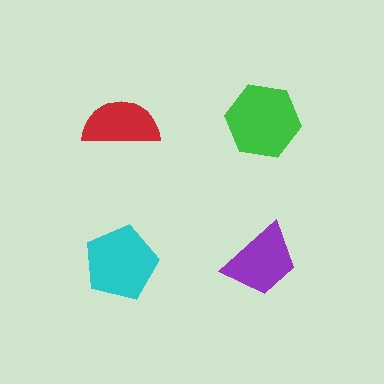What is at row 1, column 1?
A red semicircle.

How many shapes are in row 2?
2 shapes.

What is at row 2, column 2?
A purple trapezoid.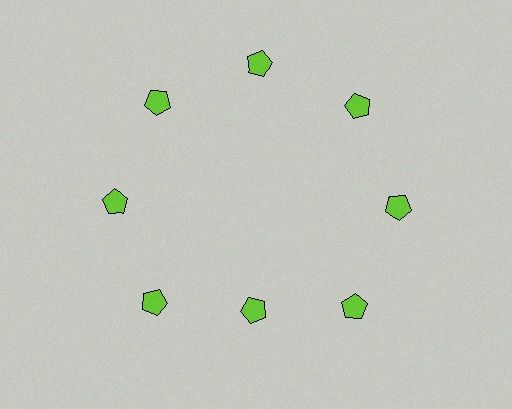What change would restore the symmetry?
The symmetry would be restored by moving it outward, back onto the ring so that all 8 pentagons sit at equal angles and equal distance from the center.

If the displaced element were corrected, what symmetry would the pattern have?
It would have 8-fold rotational symmetry — the pattern would map onto itself every 45 degrees.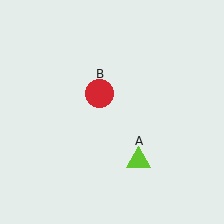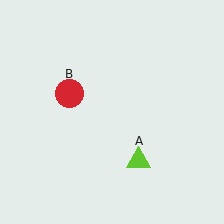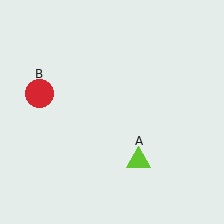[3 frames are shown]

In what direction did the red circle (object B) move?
The red circle (object B) moved left.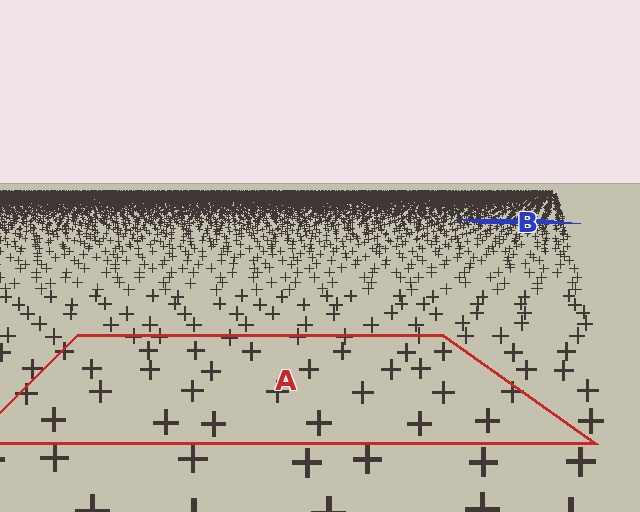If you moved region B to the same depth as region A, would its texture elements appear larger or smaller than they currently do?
They would appear larger. At a closer depth, the same texture elements are projected at a bigger on-screen size.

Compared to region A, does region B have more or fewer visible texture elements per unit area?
Region B has more texture elements per unit area — they are packed more densely because it is farther away.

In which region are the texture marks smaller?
The texture marks are smaller in region B, because it is farther away.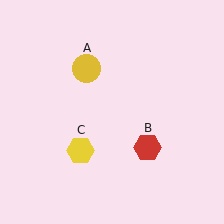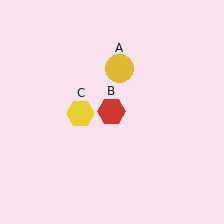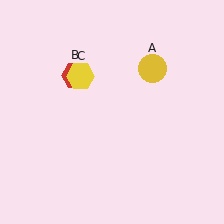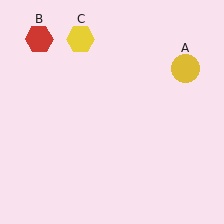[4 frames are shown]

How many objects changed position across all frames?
3 objects changed position: yellow circle (object A), red hexagon (object B), yellow hexagon (object C).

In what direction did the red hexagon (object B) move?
The red hexagon (object B) moved up and to the left.